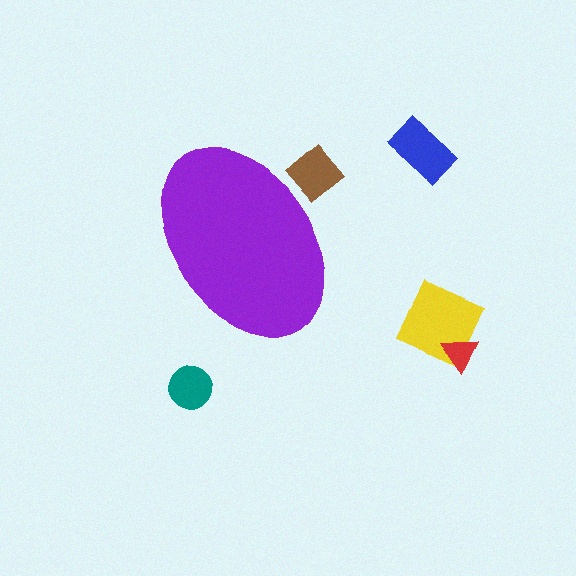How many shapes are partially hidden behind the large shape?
1 shape is partially hidden.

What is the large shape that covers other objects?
A purple ellipse.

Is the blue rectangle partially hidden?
No, the blue rectangle is fully visible.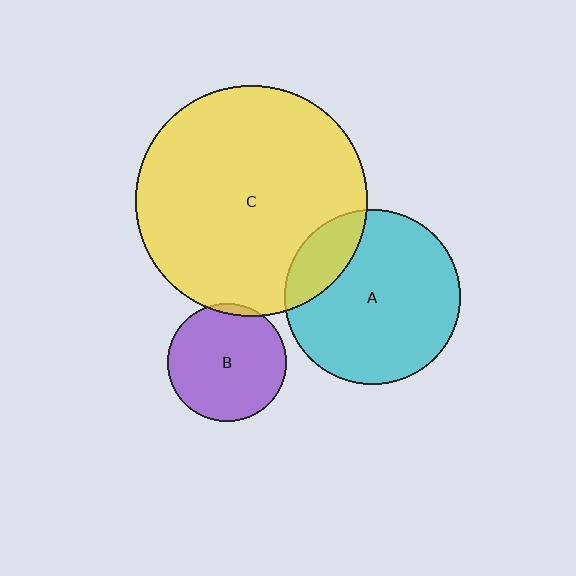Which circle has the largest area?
Circle C (yellow).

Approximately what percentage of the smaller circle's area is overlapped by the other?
Approximately 5%.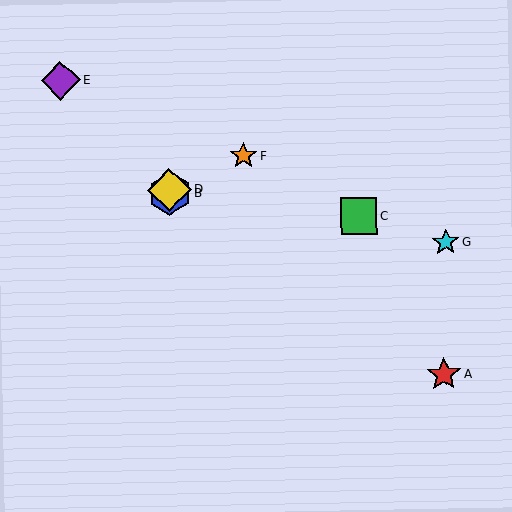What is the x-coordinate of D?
Object D is at x≈169.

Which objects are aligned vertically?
Objects B, D are aligned vertically.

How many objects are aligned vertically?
2 objects (B, D) are aligned vertically.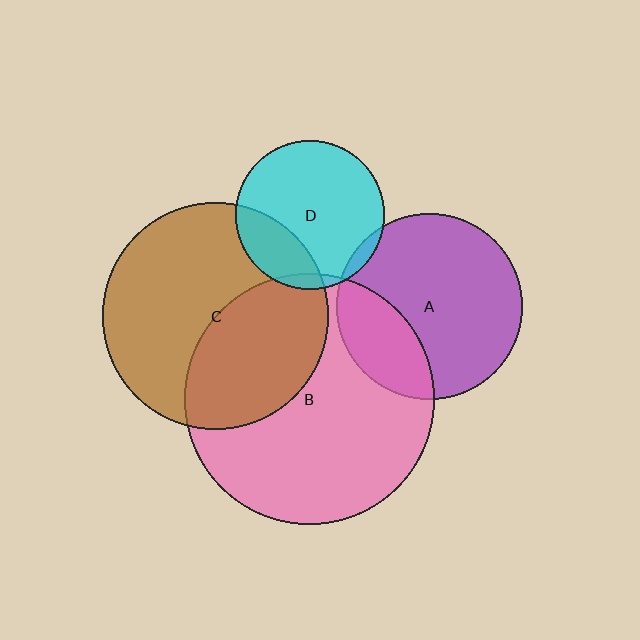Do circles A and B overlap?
Yes.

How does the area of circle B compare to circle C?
Approximately 1.2 times.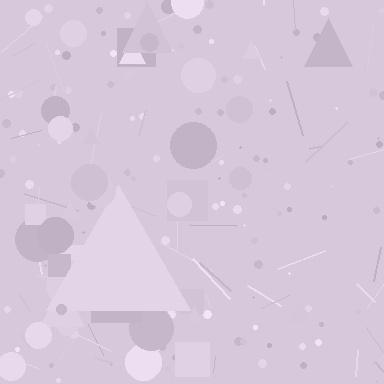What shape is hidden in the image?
A triangle is hidden in the image.